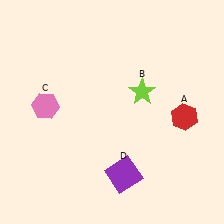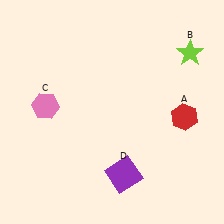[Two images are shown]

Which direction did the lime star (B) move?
The lime star (B) moved right.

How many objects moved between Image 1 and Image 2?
1 object moved between the two images.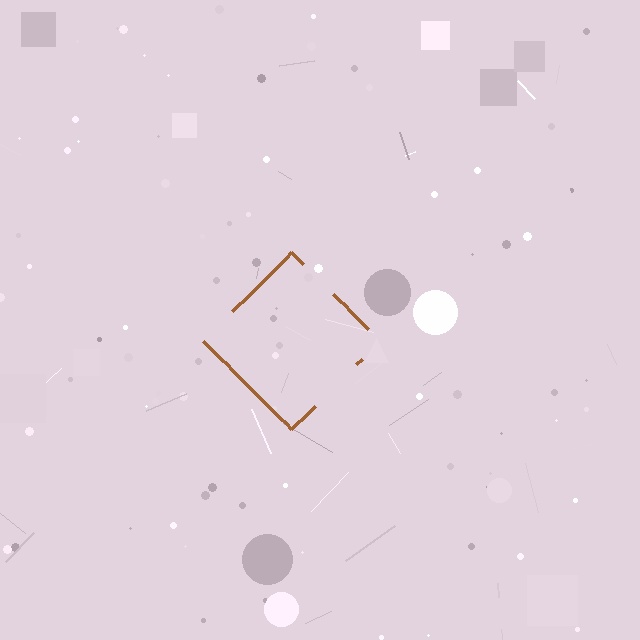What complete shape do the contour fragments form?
The contour fragments form a diamond.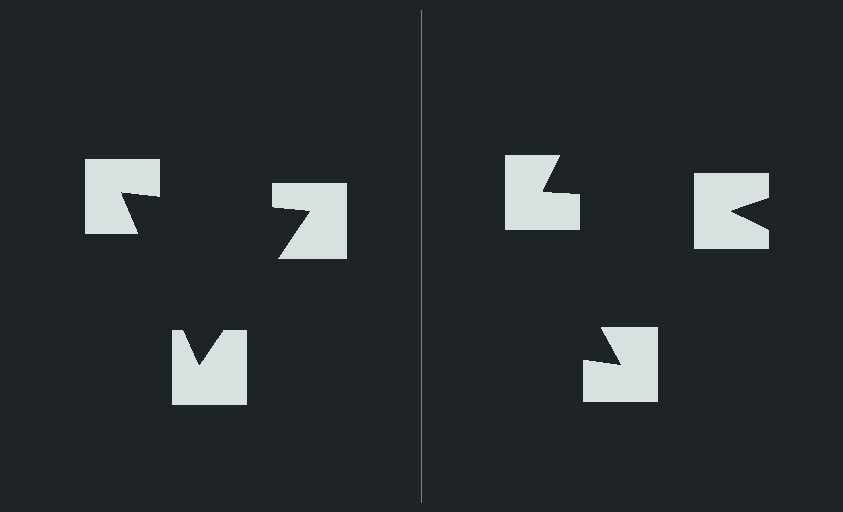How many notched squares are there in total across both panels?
6 — 3 on each side.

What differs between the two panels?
The notched squares are positioned identically on both sides; only the wedge orientations differ. On the left they align to a triangle; on the right they are misaligned.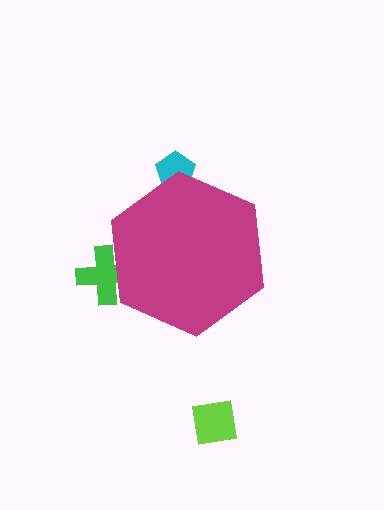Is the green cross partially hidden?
Yes, the green cross is partially hidden behind the magenta hexagon.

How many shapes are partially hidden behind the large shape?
2 shapes are partially hidden.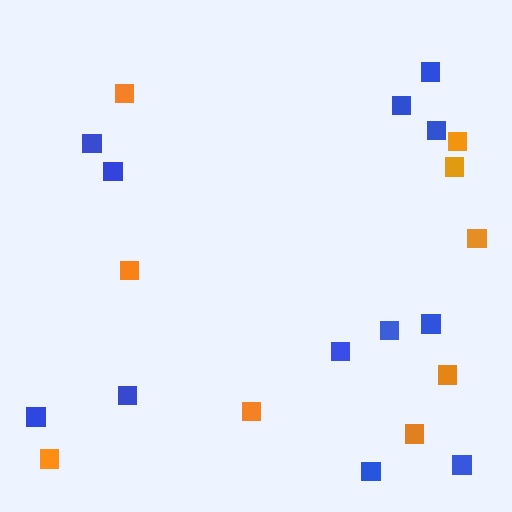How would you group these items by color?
There are 2 groups: one group of blue squares (12) and one group of orange squares (9).